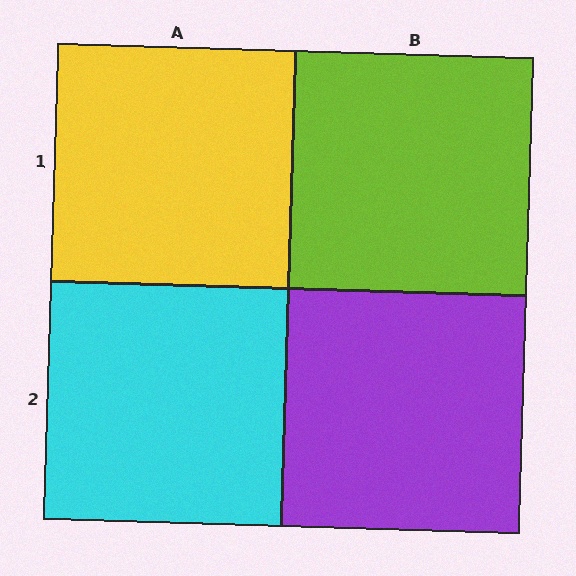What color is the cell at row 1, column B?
Lime.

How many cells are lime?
1 cell is lime.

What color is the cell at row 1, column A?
Yellow.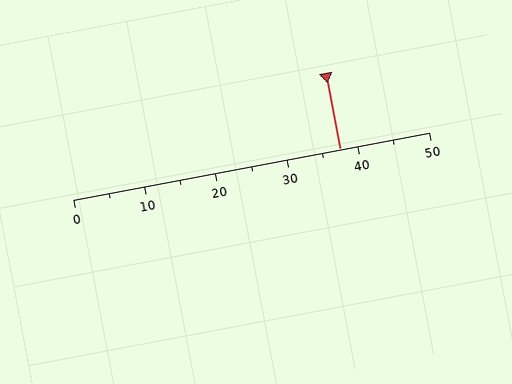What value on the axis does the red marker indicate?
The marker indicates approximately 37.5.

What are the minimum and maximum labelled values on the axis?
The axis runs from 0 to 50.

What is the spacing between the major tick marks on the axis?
The major ticks are spaced 10 apart.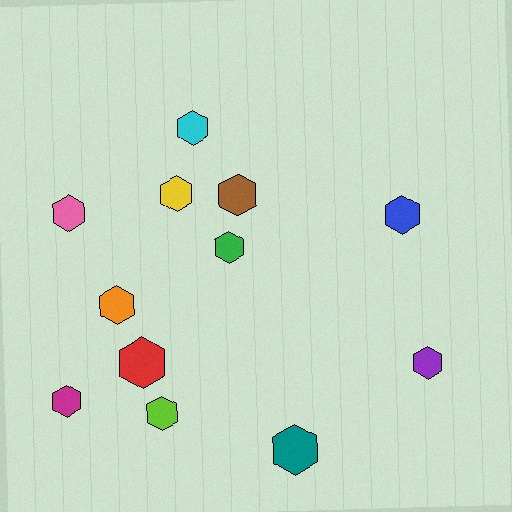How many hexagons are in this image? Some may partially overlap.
There are 12 hexagons.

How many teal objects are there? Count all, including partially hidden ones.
There is 1 teal object.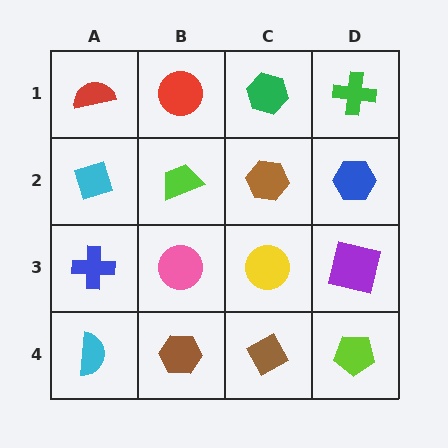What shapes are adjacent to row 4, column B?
A pink circle (row 3, column B), a cyan semicircle (row 4, column A), a brown diamond (row 4, column C).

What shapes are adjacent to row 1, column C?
A brown hexagon (row 2, column C), a red circle (row 1, column B), a green cross (row 1, column D).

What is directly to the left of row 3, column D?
A yellow circle.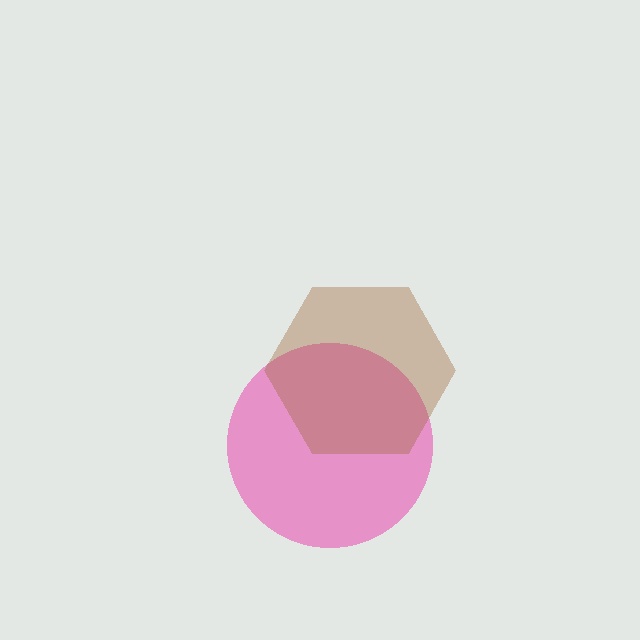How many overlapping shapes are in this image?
There are 2 overlapping shapes in the image.